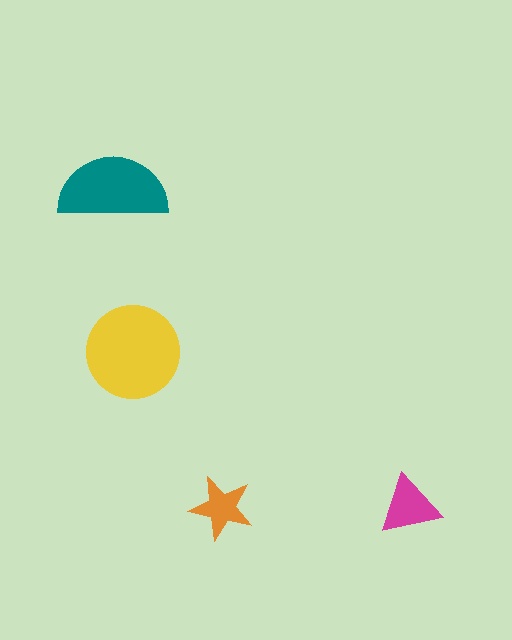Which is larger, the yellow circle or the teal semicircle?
The yellow circle.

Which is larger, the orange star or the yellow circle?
The yellow circle.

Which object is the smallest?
The orange star.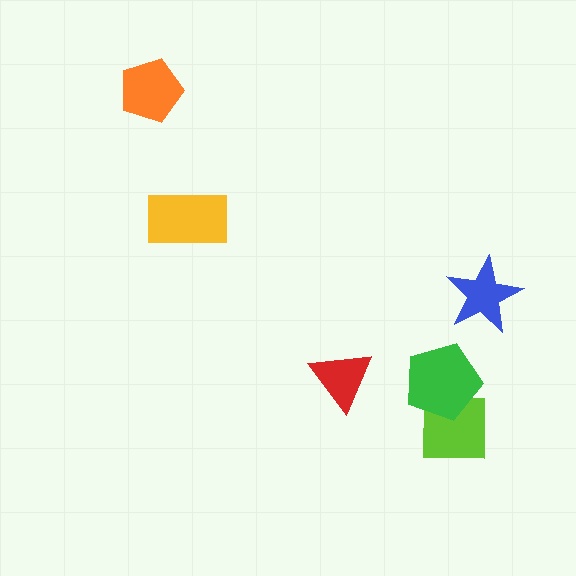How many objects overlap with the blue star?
0 objects overlap with the blue star.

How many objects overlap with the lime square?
1 object overlaps with the lime square.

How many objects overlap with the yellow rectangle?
0 objects overlap with the yellow rectangle.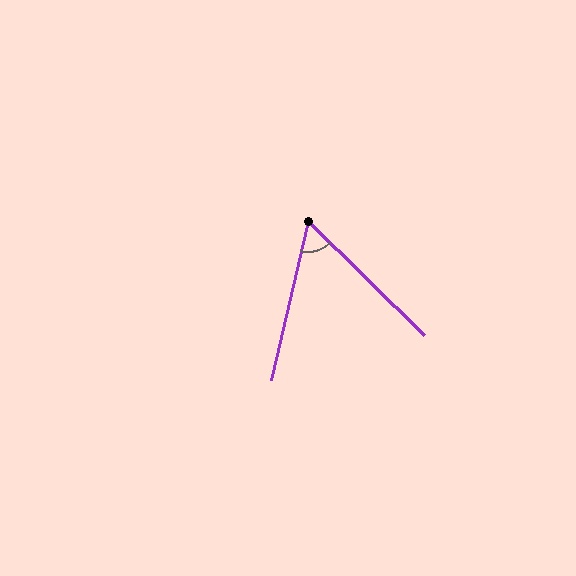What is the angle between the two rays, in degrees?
Approximately 58 degrees.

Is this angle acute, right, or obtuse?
It is acute.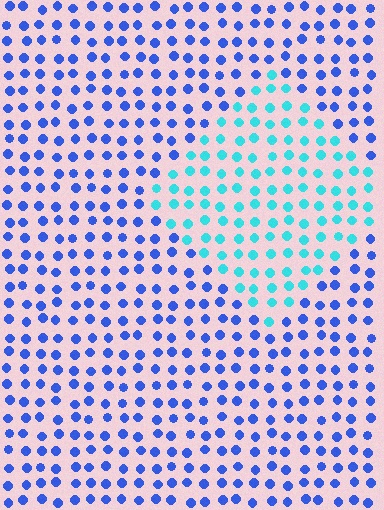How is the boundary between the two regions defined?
The boundary is defined purely by a slight shift in hue (about 46 degrees). Spacing, size, and orientation are identical on both sides.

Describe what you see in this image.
The image is filled with small blue elements in a uniform arrangement. A diamond-shaped region is visible where the elements are tinted to a slightly different hue, forming a subtle color boundary.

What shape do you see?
I see a diamond.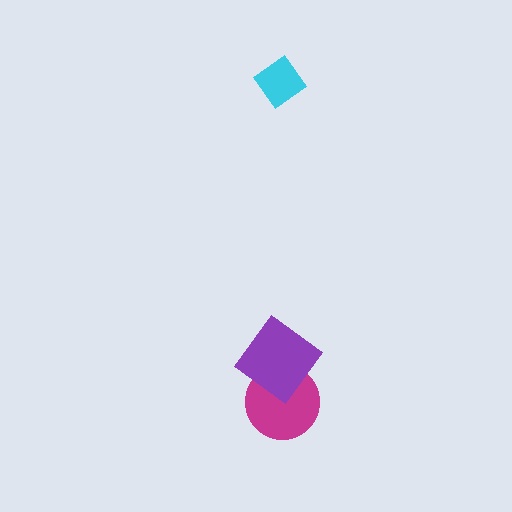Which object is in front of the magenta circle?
The purple diamond is in front of the magenta circle.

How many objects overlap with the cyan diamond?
0 objects overlap with the cyan diamond.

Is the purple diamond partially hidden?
No, no other shape covers it.